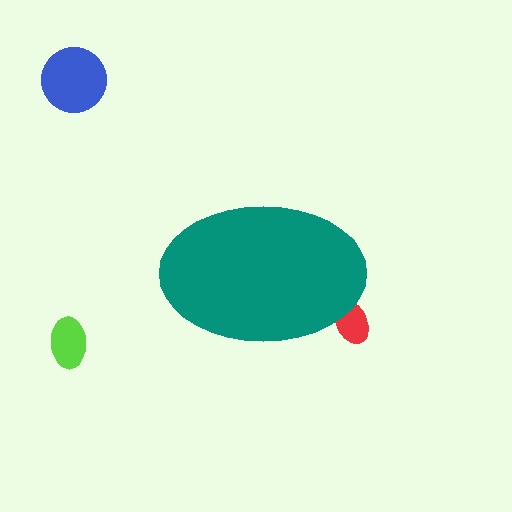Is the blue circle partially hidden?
No, the blue circle is fully visible.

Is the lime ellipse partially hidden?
No, the lime ellipse is fully visible.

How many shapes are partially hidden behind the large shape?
1 shape is partially hidden.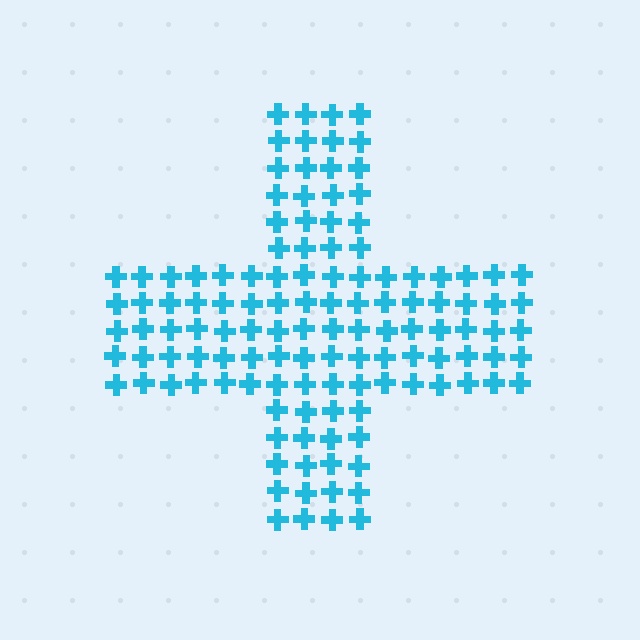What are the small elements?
The small elements are crosses.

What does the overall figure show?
The overall figure shows a cross.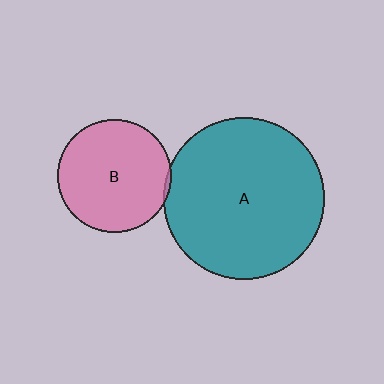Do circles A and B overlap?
Yes.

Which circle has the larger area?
Circle A (teal).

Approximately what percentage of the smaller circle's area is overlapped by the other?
Approximately 5%.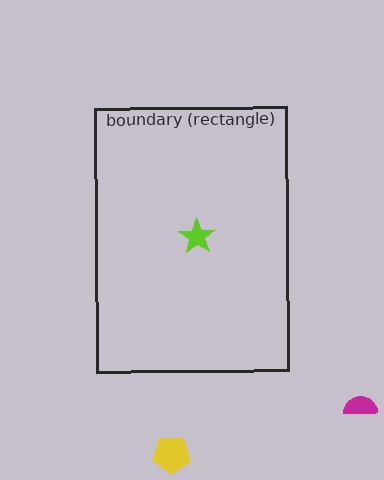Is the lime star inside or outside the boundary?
Inside.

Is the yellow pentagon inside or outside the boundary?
Outside.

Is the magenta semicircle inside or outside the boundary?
Outside.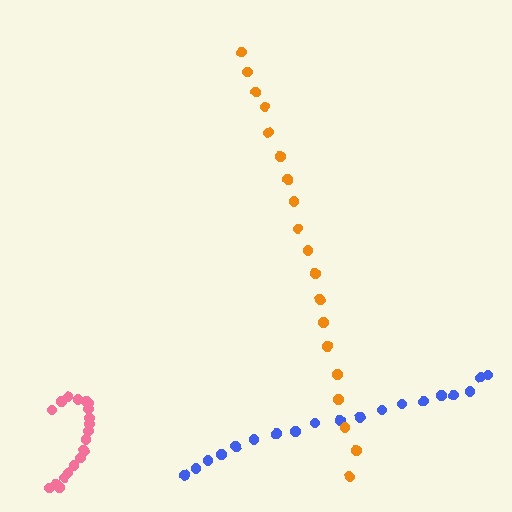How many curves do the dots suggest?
There are 3 distinct paths.